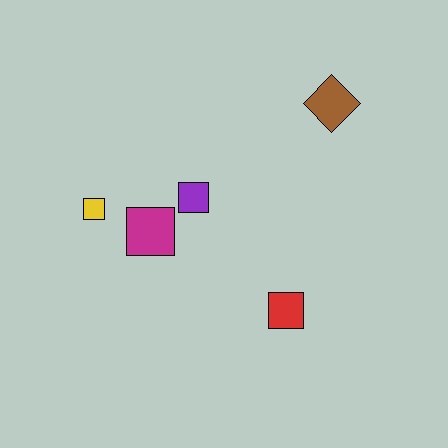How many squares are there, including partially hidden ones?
There are 4 squares.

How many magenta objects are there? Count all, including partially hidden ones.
There is 1 magenta object.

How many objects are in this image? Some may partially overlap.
There are 5 objects.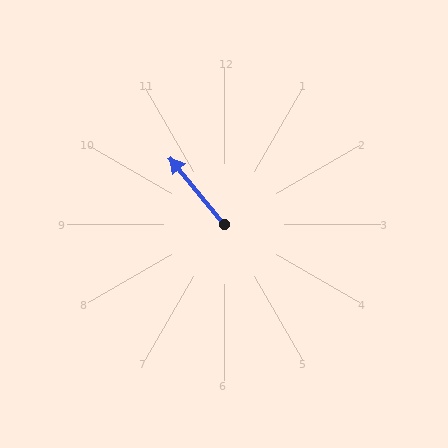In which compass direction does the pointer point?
Northwest.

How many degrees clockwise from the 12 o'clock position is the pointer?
Approximately 321 degrees.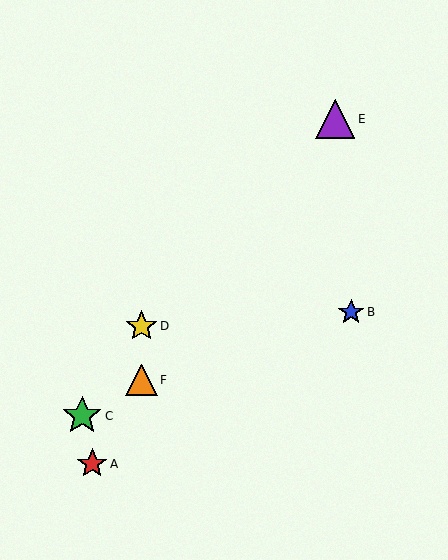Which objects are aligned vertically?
Objects D, F are aligned vertically.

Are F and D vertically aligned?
Yes, both are at x≈142.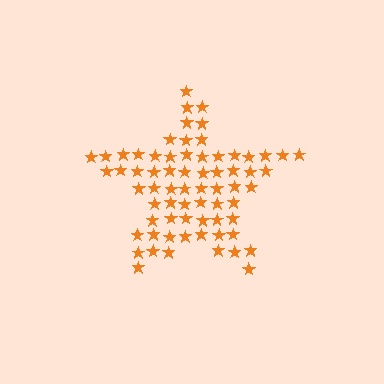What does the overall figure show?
The overall figure shows a star.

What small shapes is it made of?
It is made of small stars.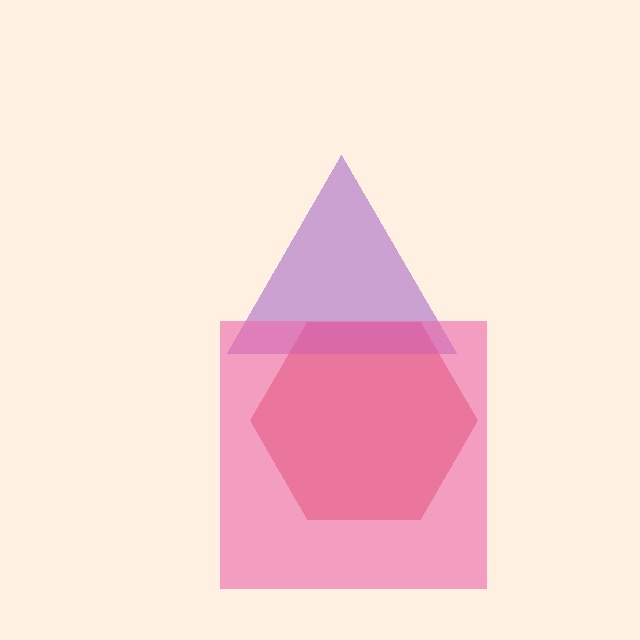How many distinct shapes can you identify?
There are 3 distinct shapes: a red hexagon, a purple triangle, a pink square.